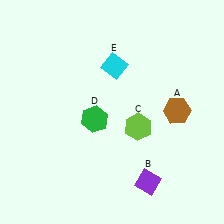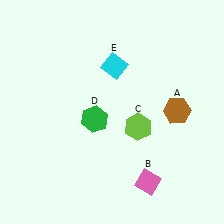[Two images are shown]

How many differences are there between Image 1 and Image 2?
There is 1 difference between the two images.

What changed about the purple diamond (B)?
In Image 1, B is purple. In Image 2, it changed to pink.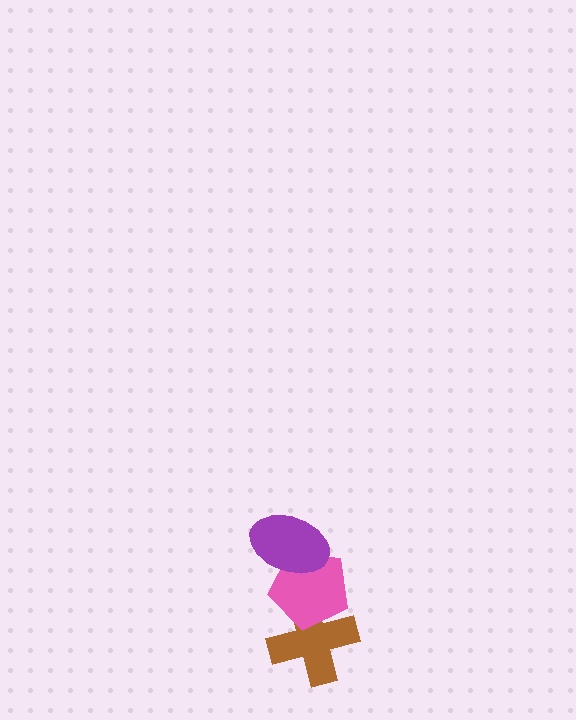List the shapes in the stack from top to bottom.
From top to bottom: the purple ellipse, the pink pentagon, the brown cross.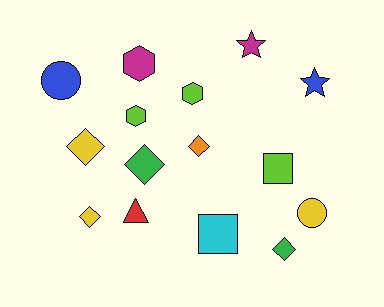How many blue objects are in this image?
There are 2 blue objects.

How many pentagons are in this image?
There are no pentagons.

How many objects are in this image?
There are 15 objects.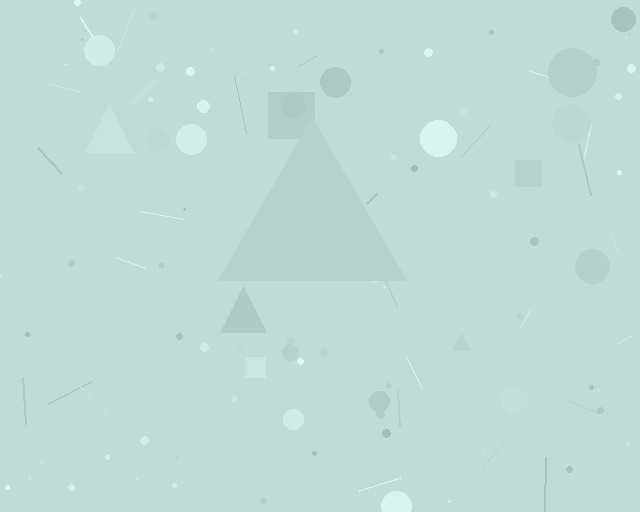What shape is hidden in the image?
A triangle is hidden in the image.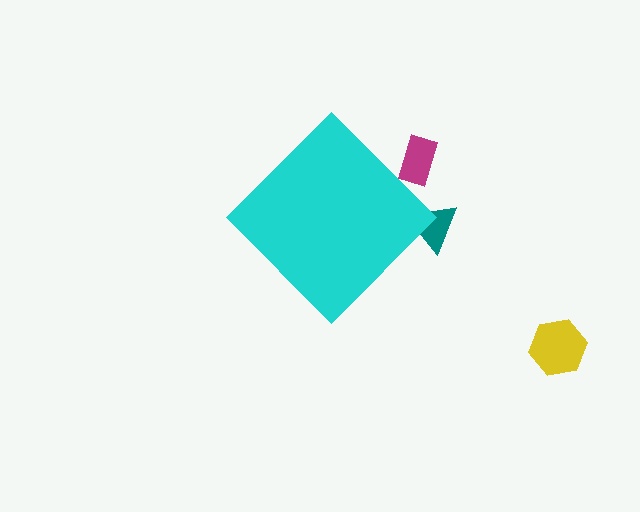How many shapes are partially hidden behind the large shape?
2 shapes are partially hidden.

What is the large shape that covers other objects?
A cyan diamond.